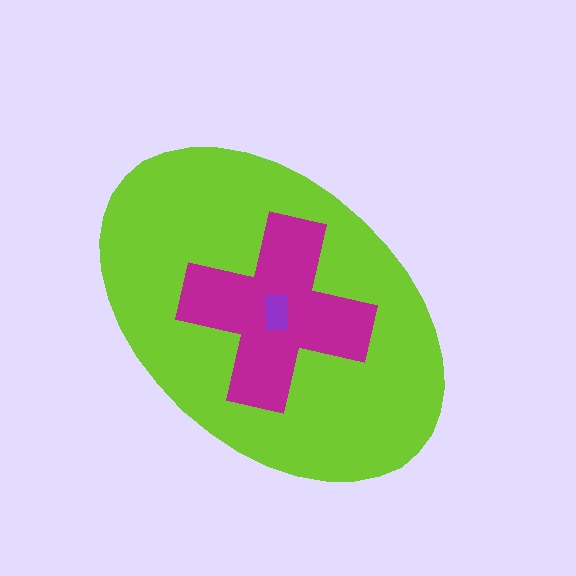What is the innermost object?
The purple rectangle.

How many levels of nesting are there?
3.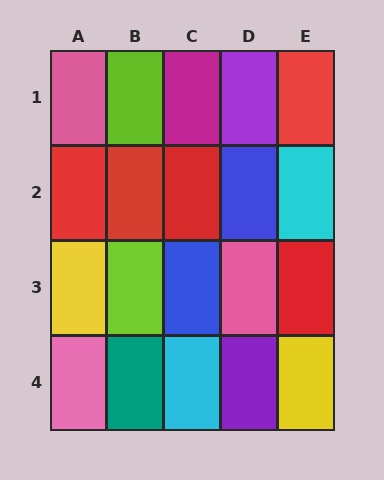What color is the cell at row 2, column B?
Red.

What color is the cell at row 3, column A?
Yellow.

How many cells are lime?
2 cells are lime.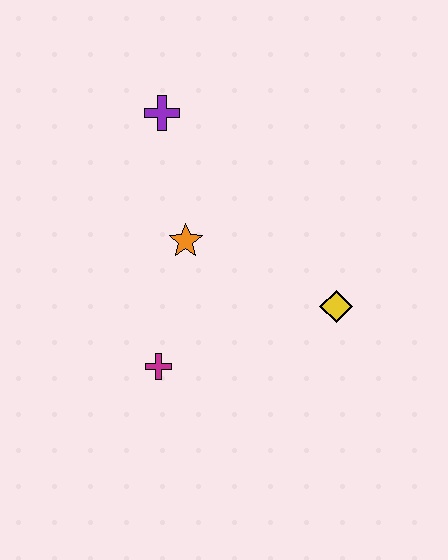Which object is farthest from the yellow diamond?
The purple cross is farthest from the yellow diamond.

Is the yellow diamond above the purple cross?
No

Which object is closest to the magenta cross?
The orange star is closest to the magenta cross.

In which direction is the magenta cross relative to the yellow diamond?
The magenta cross is to the left of the yellow diamond.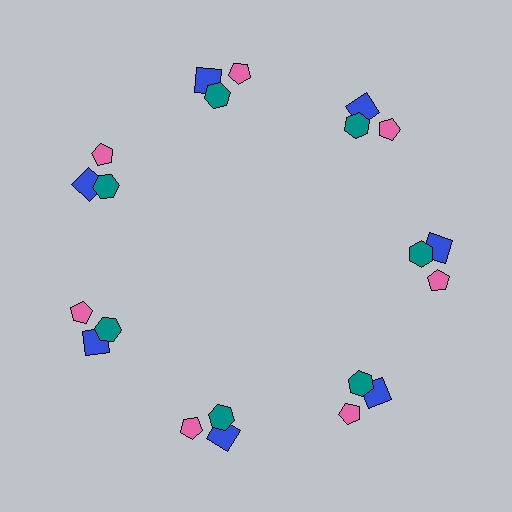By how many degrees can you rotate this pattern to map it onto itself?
The pattern maps onto itself every 51 degrees of rotation.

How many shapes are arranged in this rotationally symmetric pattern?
There are 21 shapes, arranged in 7 groups of 3.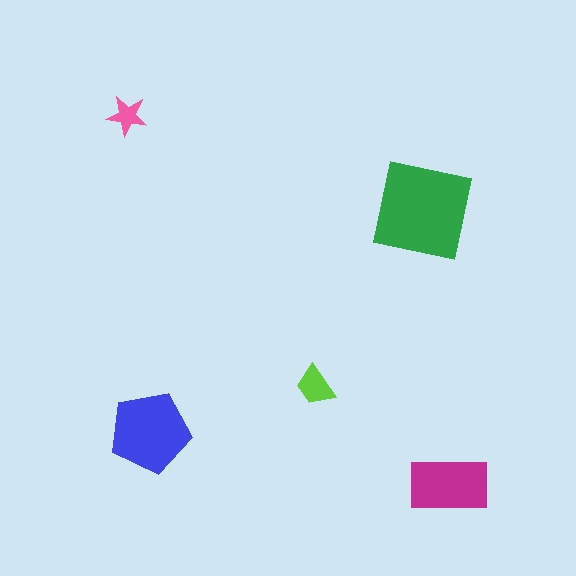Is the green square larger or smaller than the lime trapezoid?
Larger.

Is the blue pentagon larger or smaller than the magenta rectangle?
Larger.